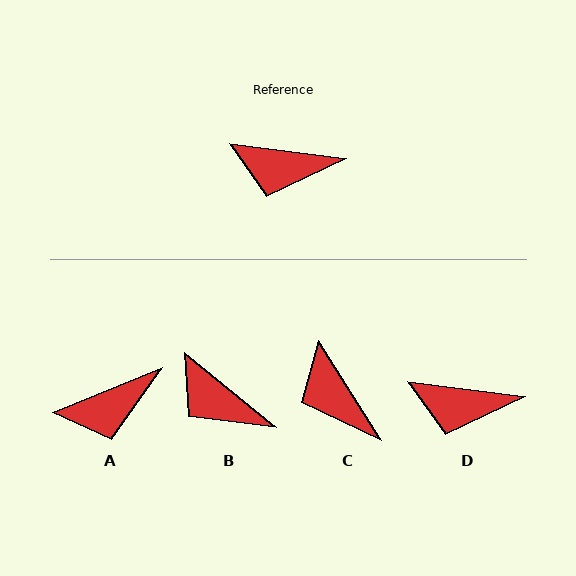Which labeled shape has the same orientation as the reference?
D.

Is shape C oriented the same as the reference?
No, it is off by about 51 degrees.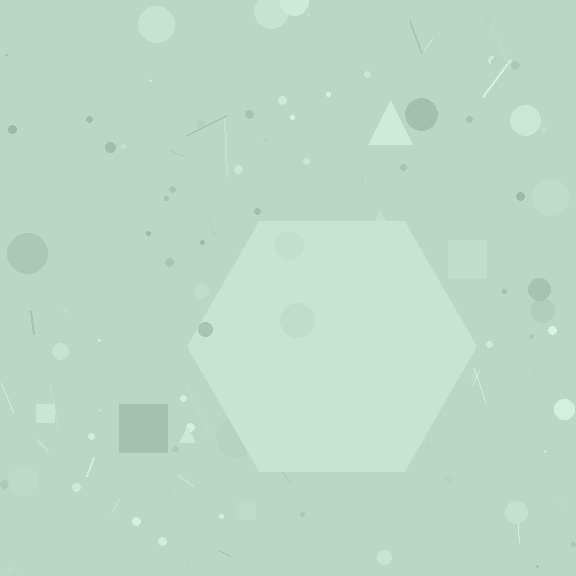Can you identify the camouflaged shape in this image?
The camouflaged shape is a hexagon.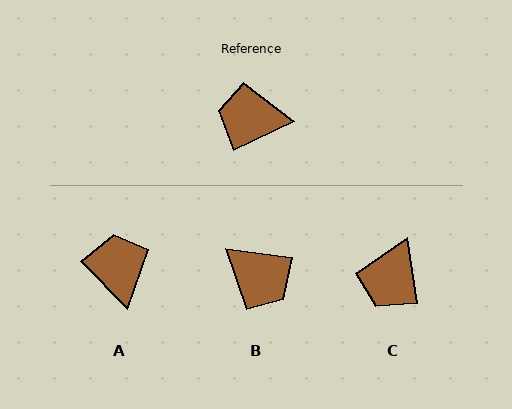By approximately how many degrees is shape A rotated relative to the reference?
Approximately 71 degrees clockwise.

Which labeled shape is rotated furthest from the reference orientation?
B, about 147 degrees away.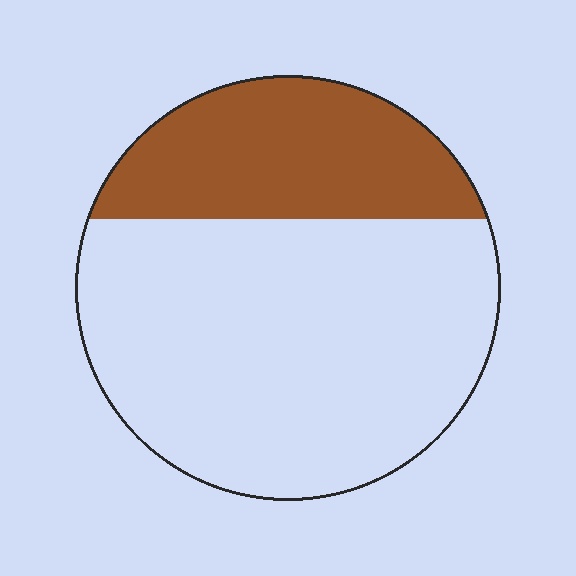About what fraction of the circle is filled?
About one third (1/3).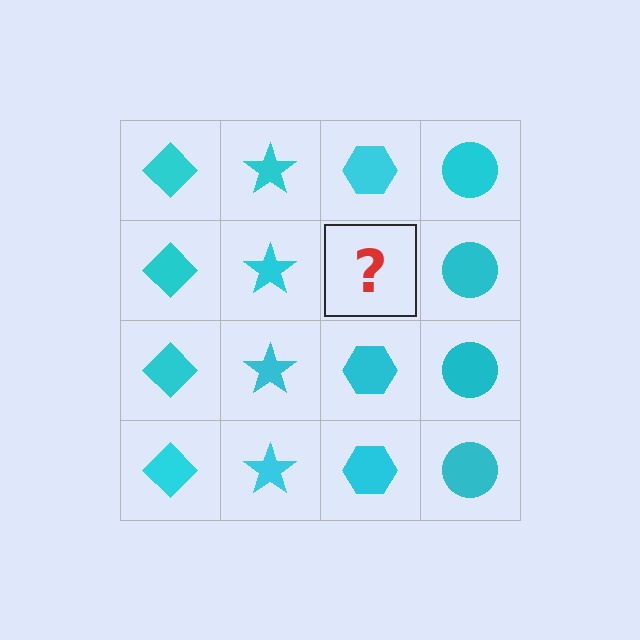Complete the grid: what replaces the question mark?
The question mark should be replaced with a cyan hexagon.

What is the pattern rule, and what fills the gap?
The rule is that each column has a consistent shape. The gap should be filled with a cyan hexagon.